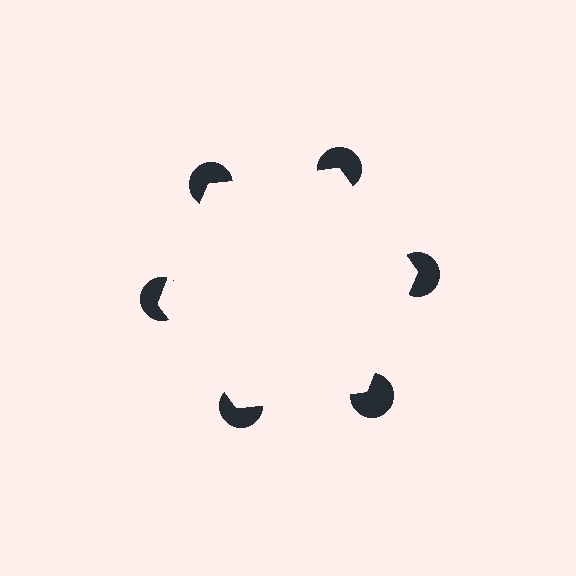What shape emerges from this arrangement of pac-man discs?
An illusory hexagon — its edges are inferred from the aligned wedge cuts in the pac-man discs, not physically drawn.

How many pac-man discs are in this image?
There are 6 — one at each vertex of the illusory hexagon.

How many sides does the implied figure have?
6 sides.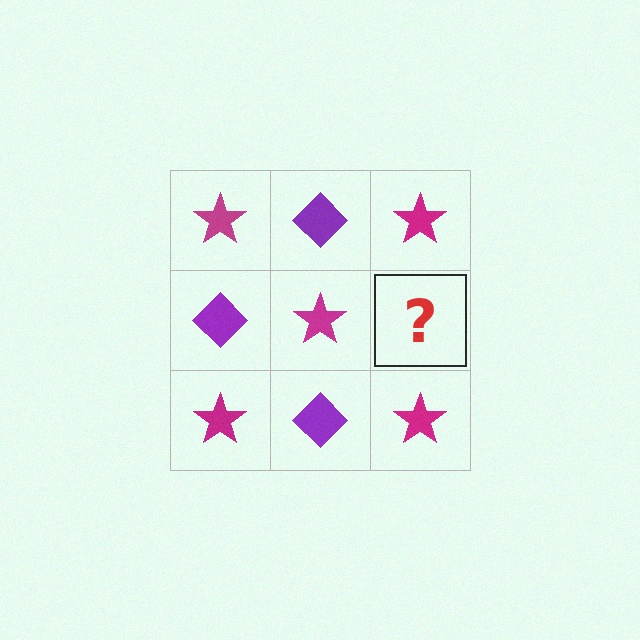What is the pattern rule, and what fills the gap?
The rule is that it alternates magenta star and purple diamond in a checkerboard pattern. The gap should be filled with a purple diamond.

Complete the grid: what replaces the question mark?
The question mark should be replaced with a purple diamond.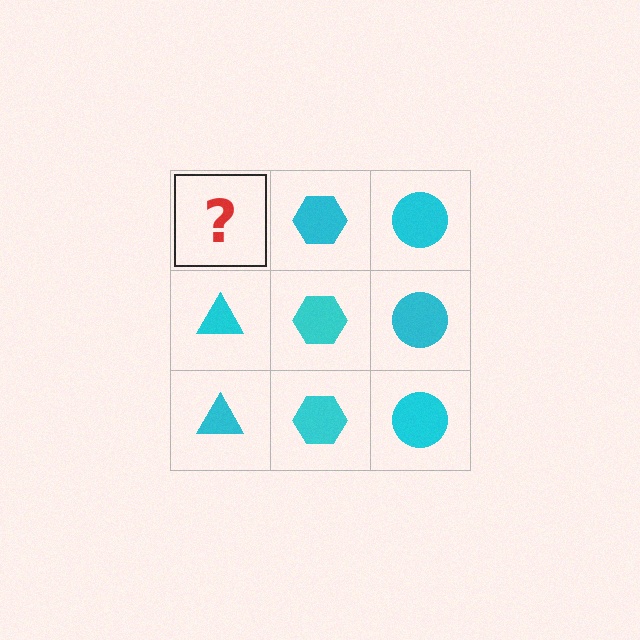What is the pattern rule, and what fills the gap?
The rule is that each column has a consistent shape. The gap should be filled with a cyan triangle.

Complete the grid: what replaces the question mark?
The question mark should be replaced with a cyan triangle.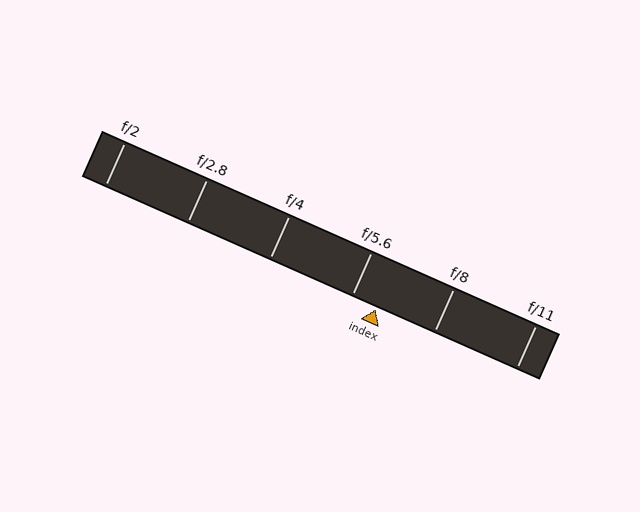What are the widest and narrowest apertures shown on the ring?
The widest aperture shown is f/2 and the narrowest is f/11.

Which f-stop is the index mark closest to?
The index mark is closest to f/5.6.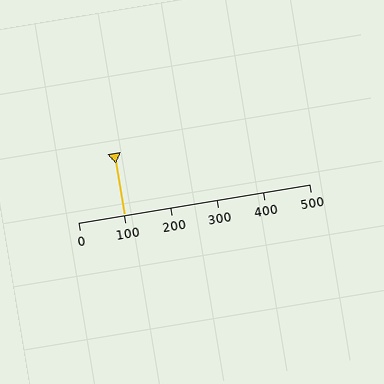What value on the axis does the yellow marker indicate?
The marker indicates approximately 100.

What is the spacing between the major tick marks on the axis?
The major ticks are spaced 100 apart.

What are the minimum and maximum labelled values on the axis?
The axis runs from 0 to 500.